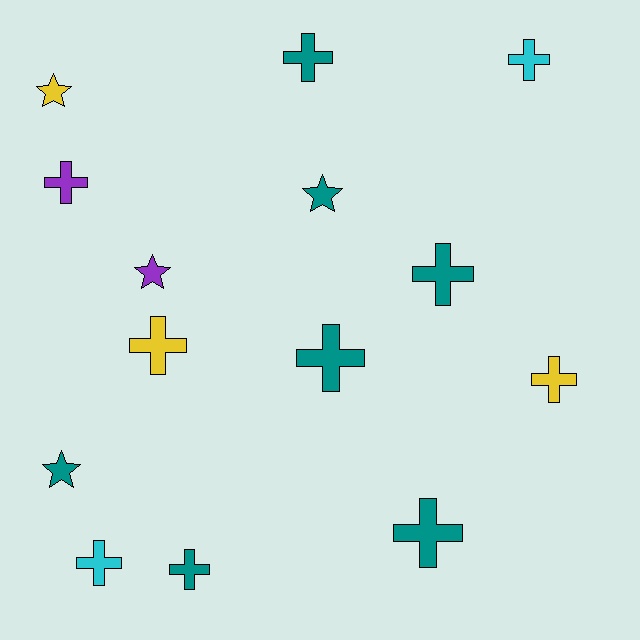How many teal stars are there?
There are 2 teal stars.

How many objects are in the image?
There are 14 objects.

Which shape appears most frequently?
Cross, with 10 objects.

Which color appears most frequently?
Teal, with 7 objects.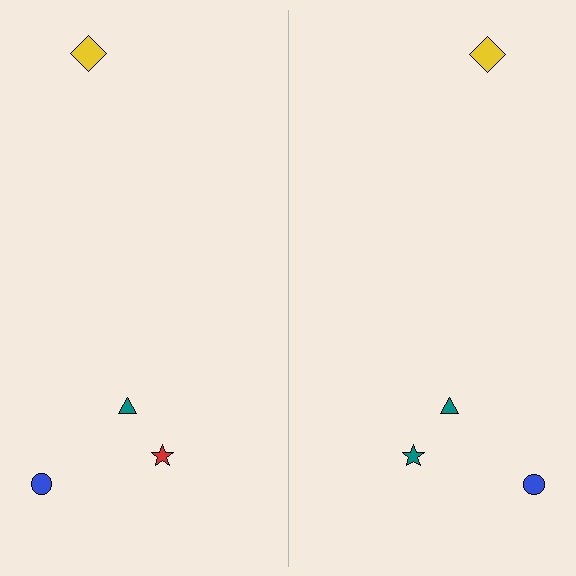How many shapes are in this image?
There are 8 shapes in this image.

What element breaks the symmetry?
The teal star on the right side breaks the symmetry — its mirror counterpart is red.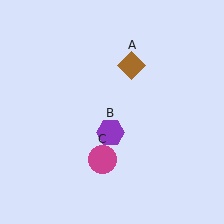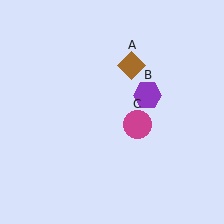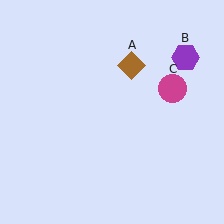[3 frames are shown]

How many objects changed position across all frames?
2 objects changed position: purple hexagon (object B), magenta circle (object C).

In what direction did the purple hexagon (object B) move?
The purple hexagon (object B) moved up and to the right.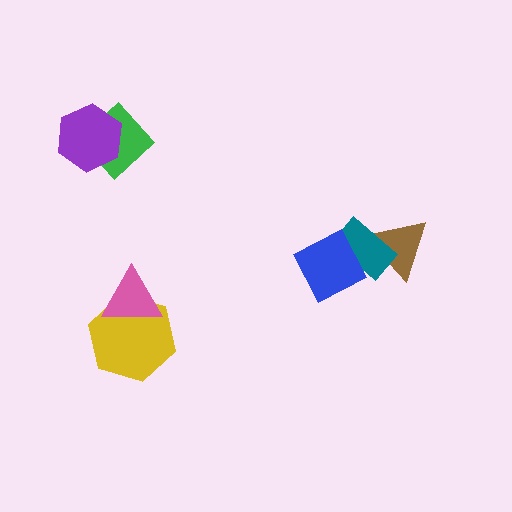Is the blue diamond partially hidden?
No, no other shape covers it.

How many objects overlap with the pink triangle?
1 object overlaps with the pink triangle.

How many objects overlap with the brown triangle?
1 object overlaps with the brown triangle.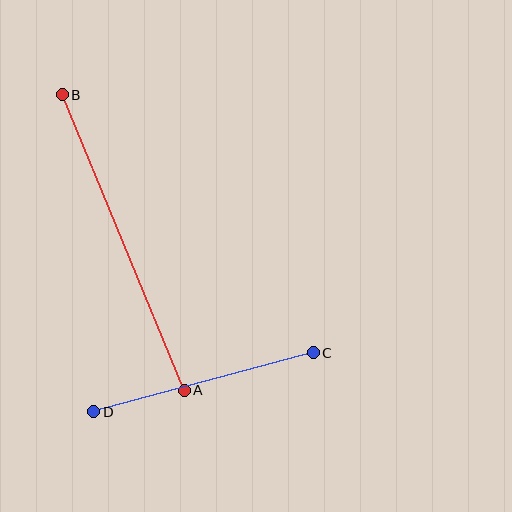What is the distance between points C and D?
The distance is approximately 228 pixels.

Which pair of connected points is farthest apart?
Points A and B are farthest apart.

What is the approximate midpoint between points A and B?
The midpoint is at approximately (123, 243) pixels.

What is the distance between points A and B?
The distance is approximately 320 pixels.